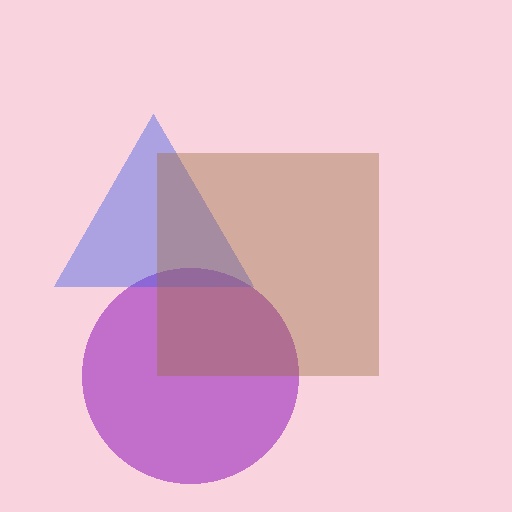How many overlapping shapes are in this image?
There are 3 overlapping shapes in the image.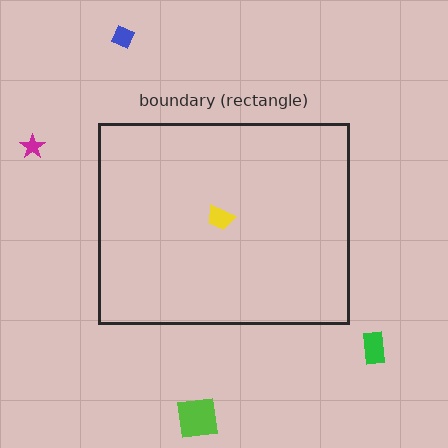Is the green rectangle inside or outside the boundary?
Outside.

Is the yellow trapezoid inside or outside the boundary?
Inside.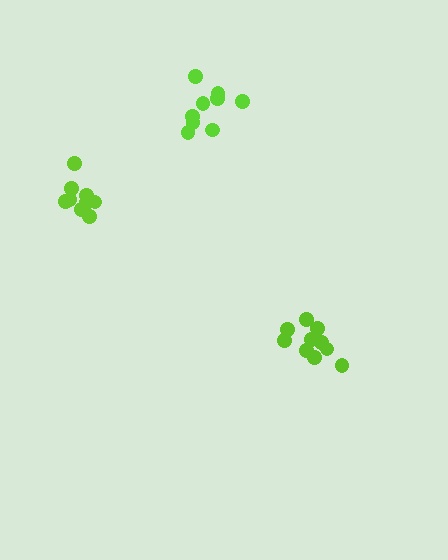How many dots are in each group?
Group 1: 9 dots, Group 2: 9 dots, Group 3: 10 dots (28 total).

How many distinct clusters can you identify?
There are 3 distinct clusters.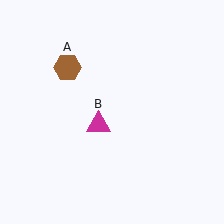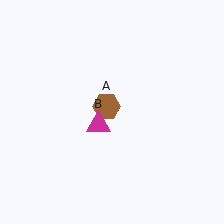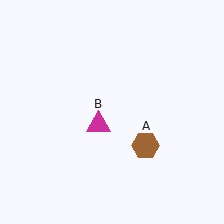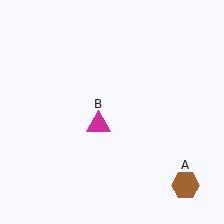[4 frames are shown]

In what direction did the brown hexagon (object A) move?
The brown hexagon (object A) moved down and to the right.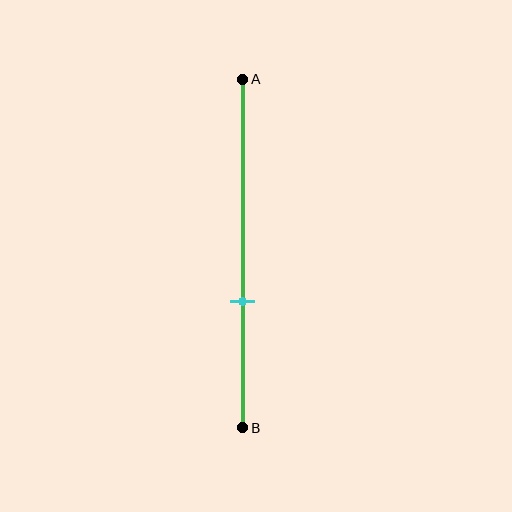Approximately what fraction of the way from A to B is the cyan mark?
The cyan mark is approximately 65% of the way from A to B.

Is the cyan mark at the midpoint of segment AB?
No, the mark is at about 65% from A, not at the 50% midpoint.